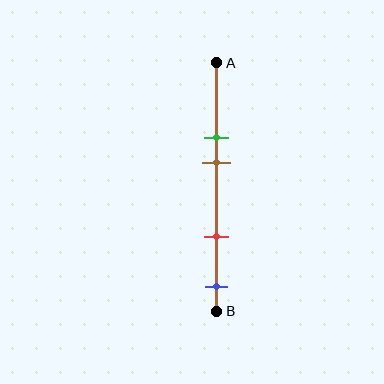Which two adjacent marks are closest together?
The green and brown marks are the closest adjacent pair.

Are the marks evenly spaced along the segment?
No, the marks are not evenly spaced.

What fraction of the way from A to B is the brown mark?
The brown mark is approximately 40% (0.4) of the way from A to B.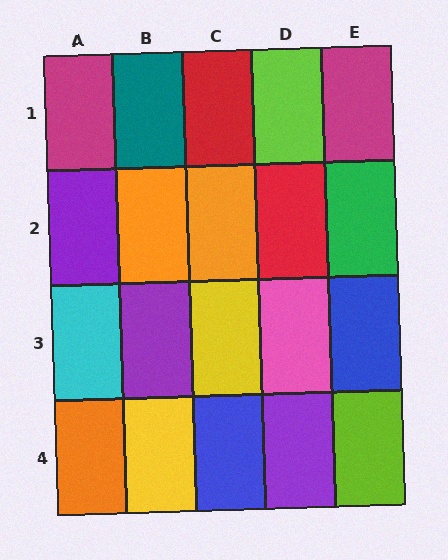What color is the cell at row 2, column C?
Orange.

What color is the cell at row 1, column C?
Red.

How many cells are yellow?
2 cells are yellow.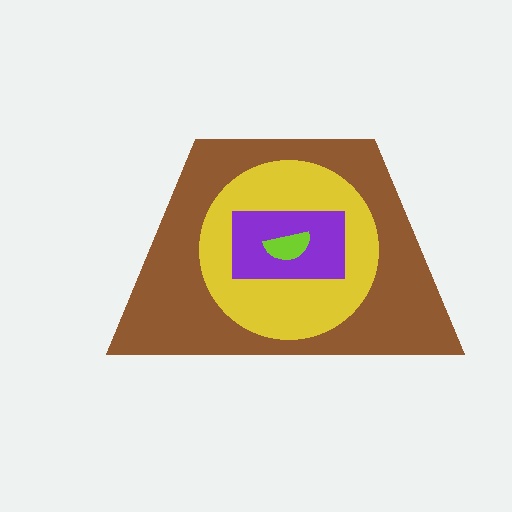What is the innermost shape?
The lime semicircle.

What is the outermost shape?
The brown trapezoid.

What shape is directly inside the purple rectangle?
The lime semicircle.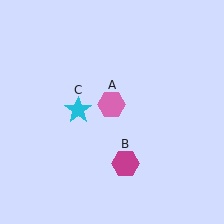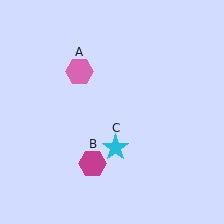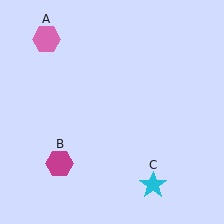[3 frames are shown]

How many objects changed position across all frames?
3 objects changed position: pink hexagon (object A), magenta hexagon (object B), cyan star (object C).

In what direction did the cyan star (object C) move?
The cyan star (object C) moved down and to the right.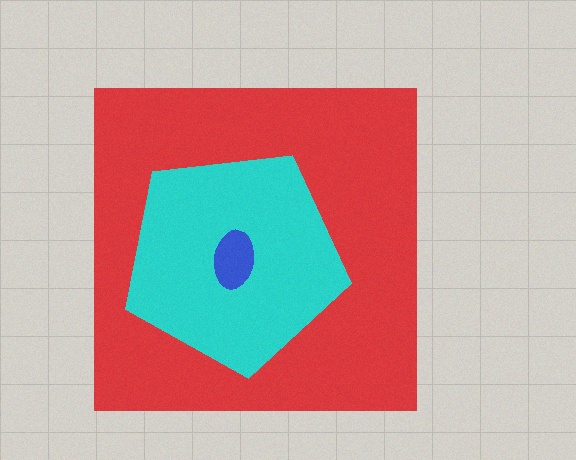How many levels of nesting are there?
3.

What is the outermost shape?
The red square.